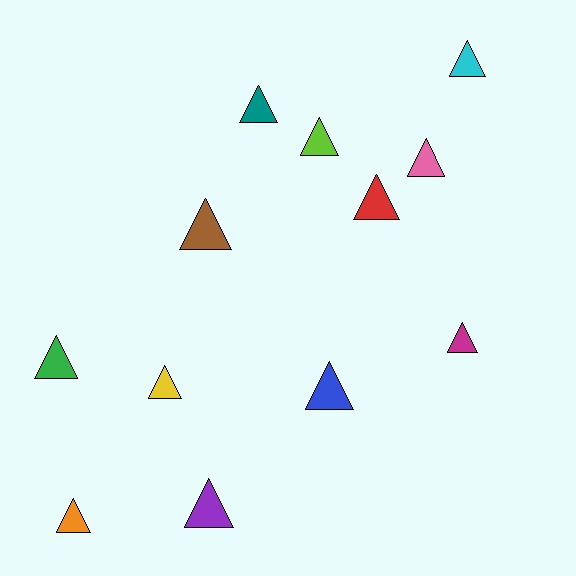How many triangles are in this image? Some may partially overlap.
There are 12 triangles.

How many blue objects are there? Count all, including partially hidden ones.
There is 1 blue object.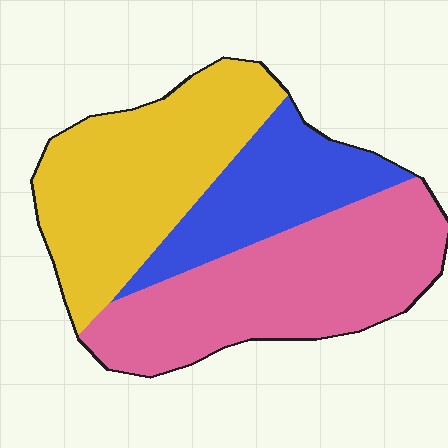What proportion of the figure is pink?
Pink takes up between a third and a half of the figure.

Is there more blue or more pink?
Pink.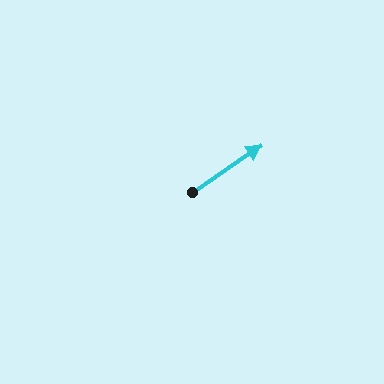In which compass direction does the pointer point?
Northeast.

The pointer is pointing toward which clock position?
Roughly 2 o'clock.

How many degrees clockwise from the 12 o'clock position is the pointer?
Approximately 56 degrees.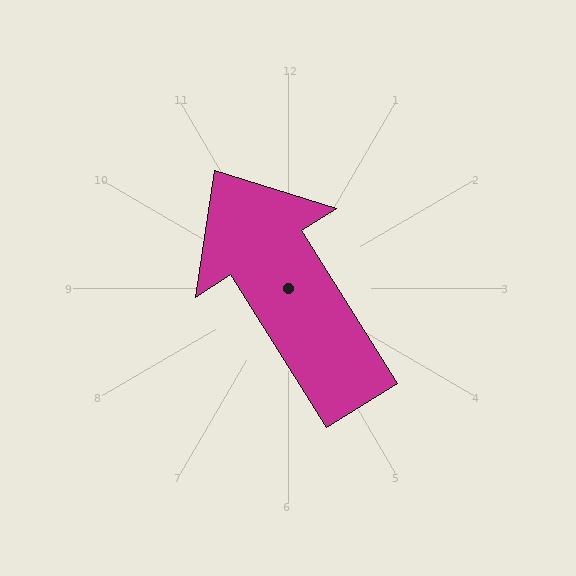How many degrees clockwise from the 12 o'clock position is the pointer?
Approximately 328 degrees.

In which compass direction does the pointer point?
Northwest.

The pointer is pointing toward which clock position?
Roughly 11 o'clock.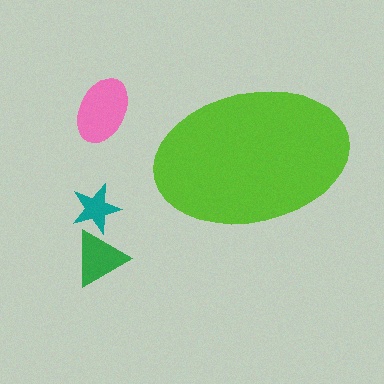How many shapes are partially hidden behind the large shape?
0 shapes are partially hidden.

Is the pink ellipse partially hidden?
No, the pink ellipse is fully visible.